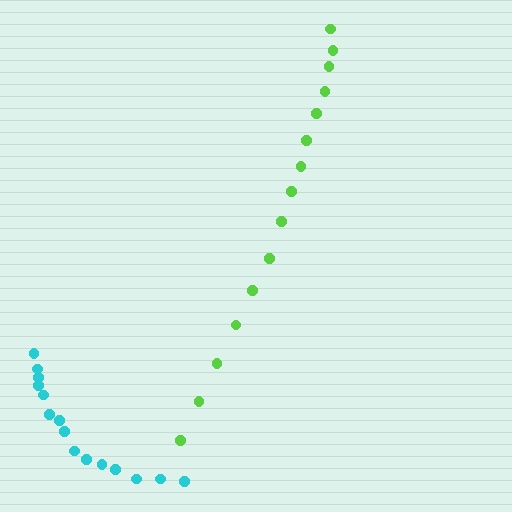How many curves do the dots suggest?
There are 2 distinct paths.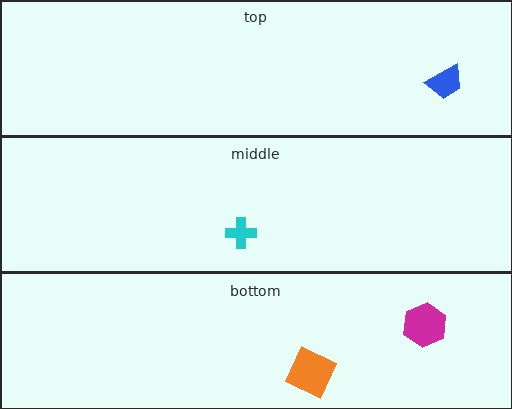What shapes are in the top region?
The blue trapezoid.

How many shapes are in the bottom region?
2.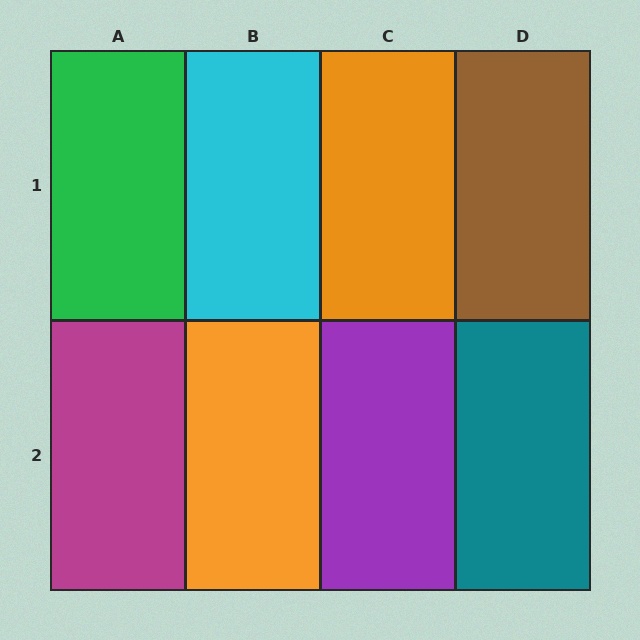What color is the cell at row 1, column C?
Orange.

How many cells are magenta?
1 cell is magenta.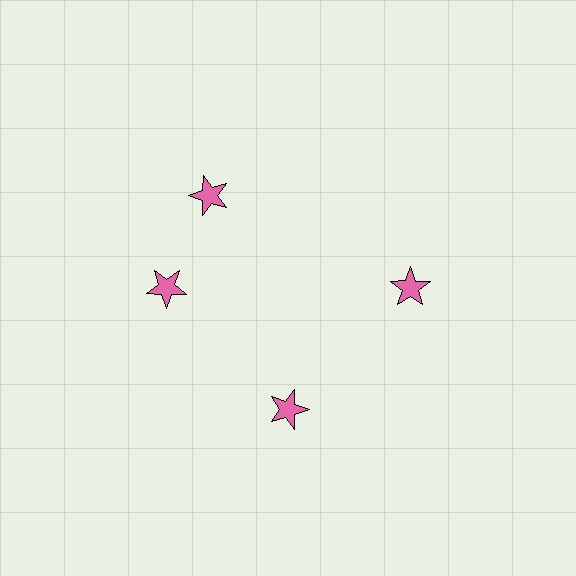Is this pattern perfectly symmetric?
No. The 4 pink stars are arranged in a ring, but one element near the 12 o'clock position is rotated out of alignment along the ring, breaking the 4-fold rotational symmetry.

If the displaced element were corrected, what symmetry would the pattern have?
It would have 4-fold rotational symmetry — the pattern would map onto itself every 90 degrees.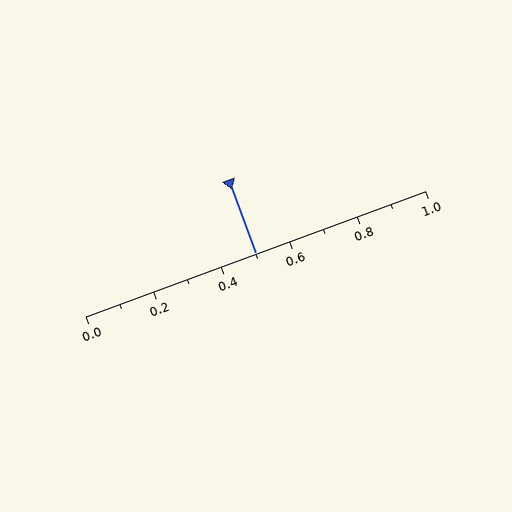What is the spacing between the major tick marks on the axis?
The major ticks are spaced 0.2 apart.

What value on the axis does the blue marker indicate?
The marker indicates approximately 0.5.